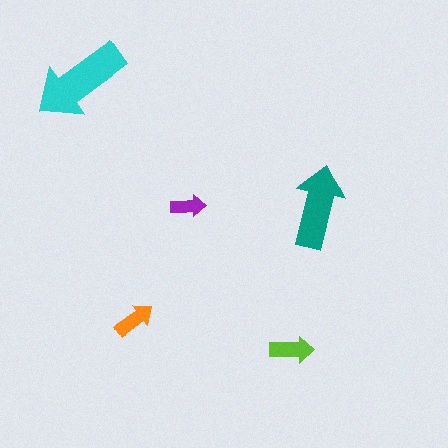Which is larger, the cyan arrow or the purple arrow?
The cyan one.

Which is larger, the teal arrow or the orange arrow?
The teal one.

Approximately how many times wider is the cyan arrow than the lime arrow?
About 2 times wider.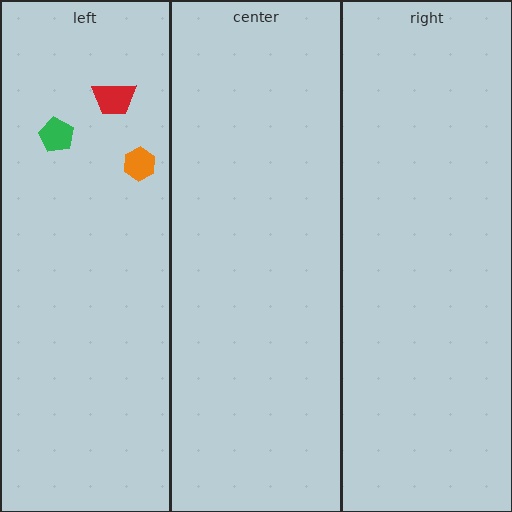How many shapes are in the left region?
3.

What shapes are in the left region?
The red trapezoid, the orange hexagon, the green pentagon.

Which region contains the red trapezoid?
The left region.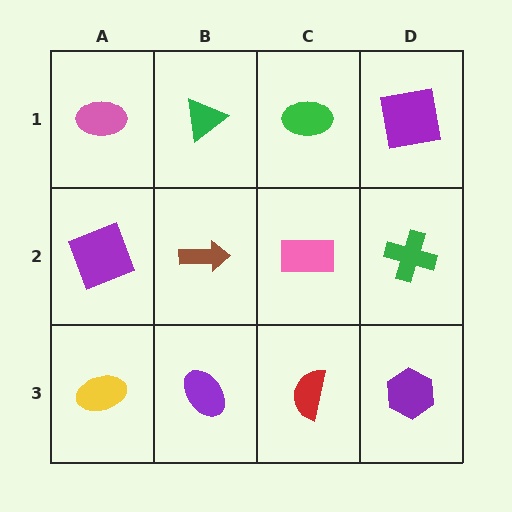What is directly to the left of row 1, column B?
A pink ellipse.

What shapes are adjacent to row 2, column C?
A green ellipse (row 1, column C), a red semicircle (row 3, column C), a brown arrow (row 2, column B), a green cross (row 2, column D).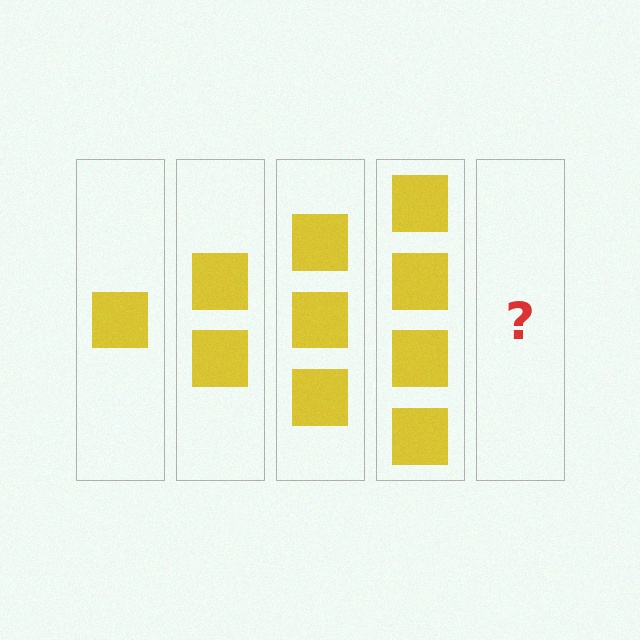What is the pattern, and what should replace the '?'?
The pattern is that each step adds one more square. The '?' should be 5 squares.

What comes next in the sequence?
The next element should be 5 squares.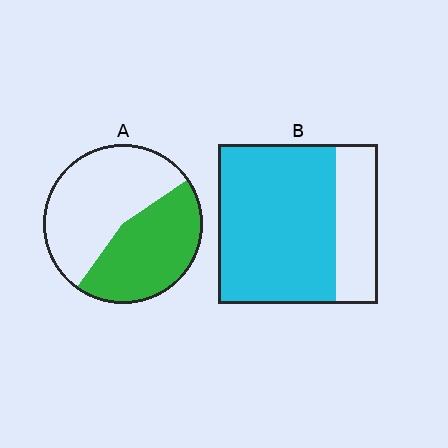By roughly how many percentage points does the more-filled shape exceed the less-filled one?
By roughly 30 percentage points (B over A).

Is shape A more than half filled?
No.